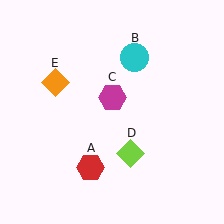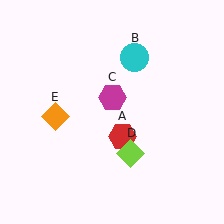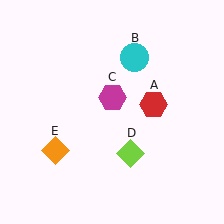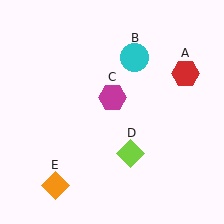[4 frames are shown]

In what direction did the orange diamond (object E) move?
The orange diamond (object E) moved down.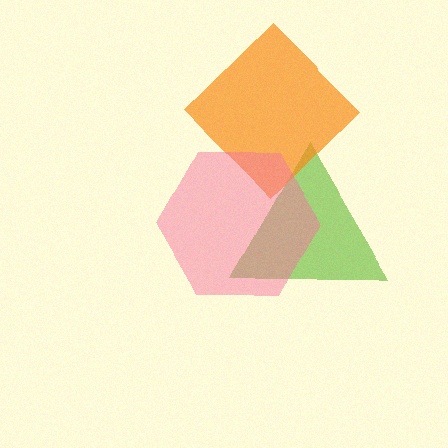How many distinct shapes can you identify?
There are 3 distinct shapes: a lime triangle, an orange diamond, a pink hexagon.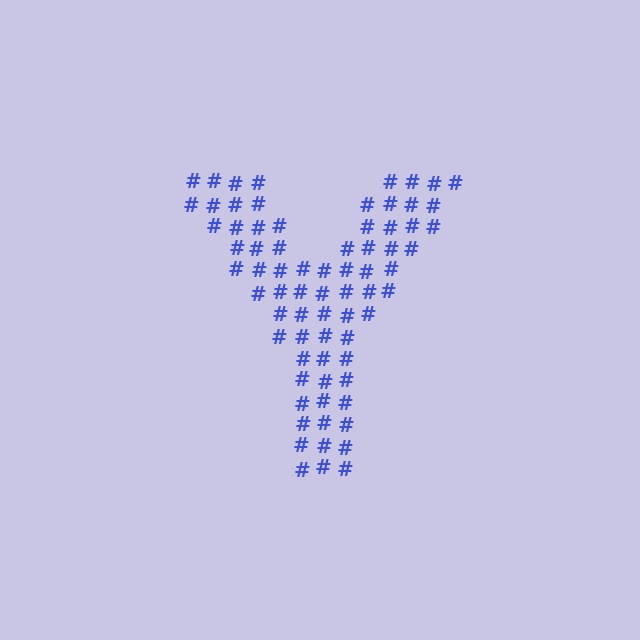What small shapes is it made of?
It is made of small hash symbols.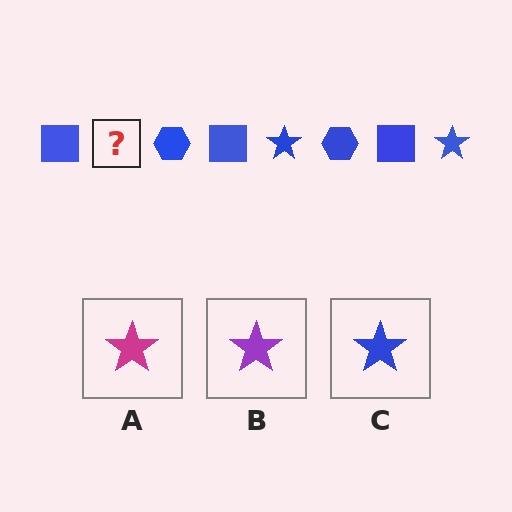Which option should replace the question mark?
Option C.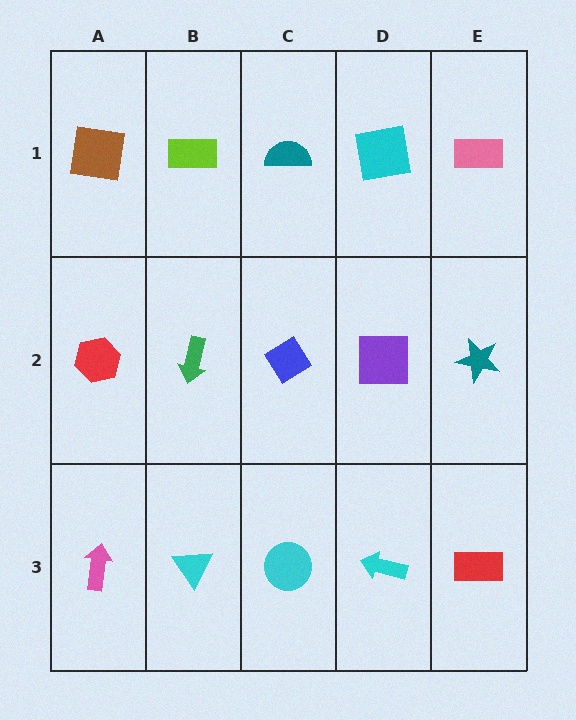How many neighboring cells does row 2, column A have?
3.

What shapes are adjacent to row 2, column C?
A teal semicircle (row 1, column C), a cyan circle (row 3, column C), a green arrow (row 2, column B), a purple square (row 2, column D).